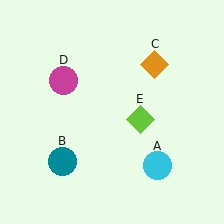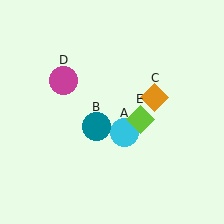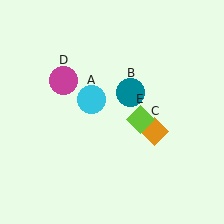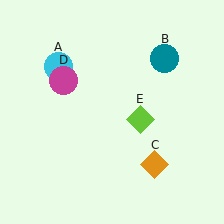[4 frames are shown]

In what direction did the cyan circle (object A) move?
The cyan circle (object A) moved up and to the left.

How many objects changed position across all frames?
3 objects changed position: cyan circle (object A), teal circle (object B), orange diamond (object C).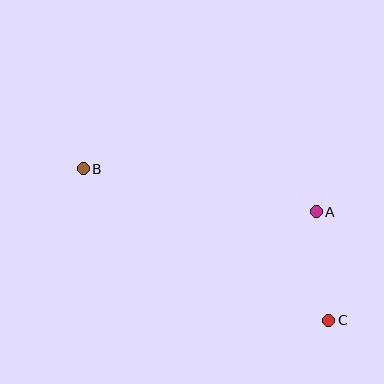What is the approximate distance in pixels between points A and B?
The distance between A and B is approximately 238 pixels.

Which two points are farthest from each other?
Points B and C are farthest from each other.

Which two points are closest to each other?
Points A and C are closest to each other.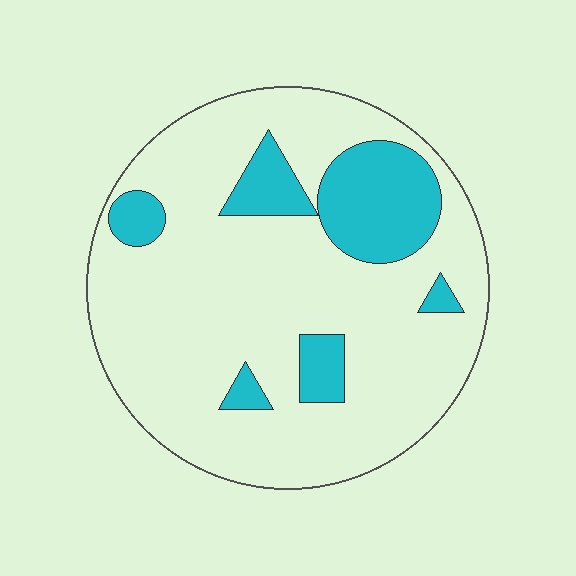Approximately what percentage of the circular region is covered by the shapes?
Approximately 20%.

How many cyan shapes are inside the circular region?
6.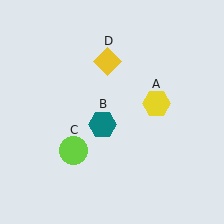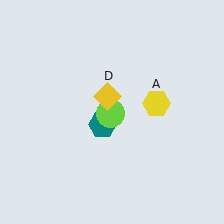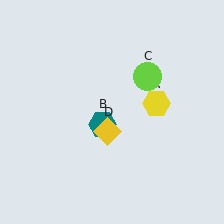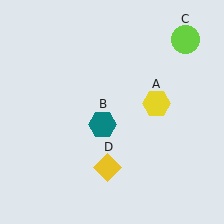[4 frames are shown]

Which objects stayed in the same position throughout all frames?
Yellow hexagon (object A) and teal hexagon (object B) remained stationary.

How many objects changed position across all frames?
2 objects changed position: lime circle (object C), yellow diamond (object D).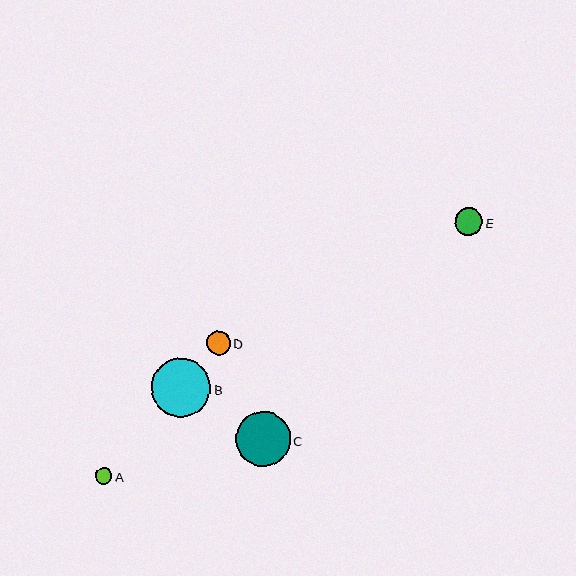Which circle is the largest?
Circle B is the largest with a size of approximately 59 pixels.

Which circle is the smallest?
Circle A is the smallest with a size of approximately 17 pixels.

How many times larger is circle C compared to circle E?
Circle C is approximately 2.0 times the size of circle E.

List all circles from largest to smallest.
From largest to smallest: B, C, E, D, A.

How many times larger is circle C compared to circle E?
Circle C is approximately 2.0 times the size of circle E.